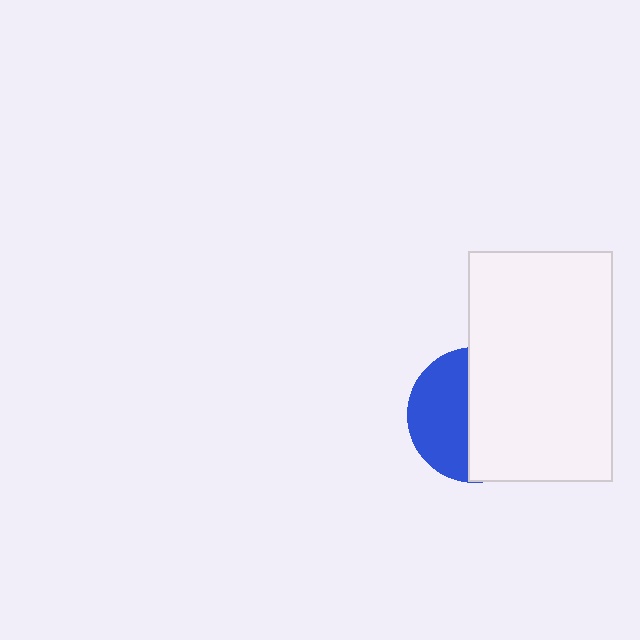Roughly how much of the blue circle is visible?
A small part of it is visible (roughly 43%).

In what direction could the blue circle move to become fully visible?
The blue circle could move left. That would shift it out from behind the white rectangle entirely.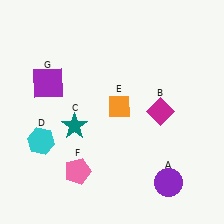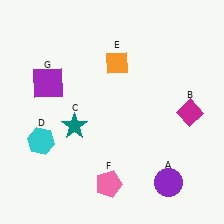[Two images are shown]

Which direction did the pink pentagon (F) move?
The pink pentagon (F) moved right.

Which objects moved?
The objects that moved are: the magenta diamond (B), the orange diamond (E), the pink pentagon (F).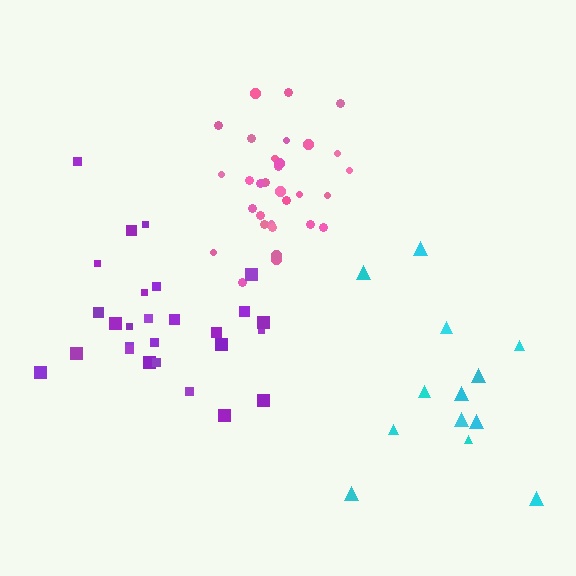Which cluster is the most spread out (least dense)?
Cyan.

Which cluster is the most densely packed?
Pink.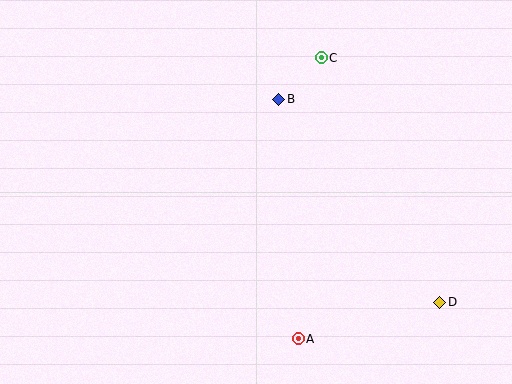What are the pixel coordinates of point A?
Point A is at (298, 339).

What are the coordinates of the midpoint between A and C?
The midpoint between A and C is at (310, 198).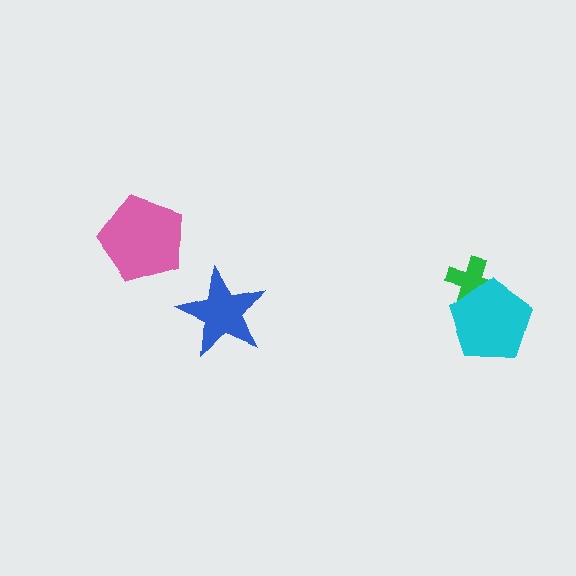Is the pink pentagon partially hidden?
No, no other shape covers it.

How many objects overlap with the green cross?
1 object overlaps with the green cross.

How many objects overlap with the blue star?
0 objects overlap with the blue star.